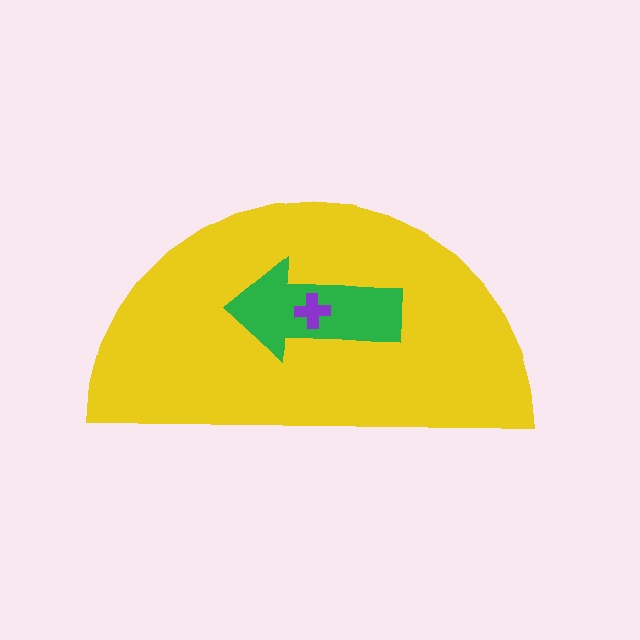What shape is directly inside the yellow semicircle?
The green arrow.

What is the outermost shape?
The yellow semicircle.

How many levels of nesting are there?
3.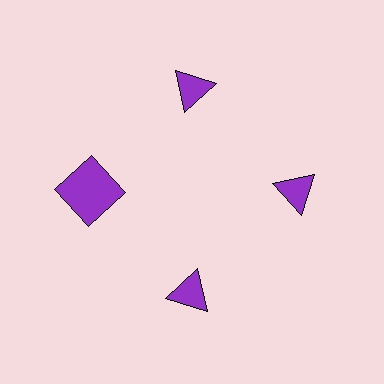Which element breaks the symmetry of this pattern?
The purple square at roughly the 9 o'clock position breaks the symmetry. All other shapes are purple triangles.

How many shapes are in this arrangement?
There are 4 shapes arranged in a ring pattern.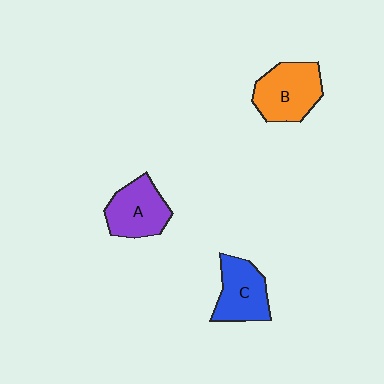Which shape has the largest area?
Shape B (orange).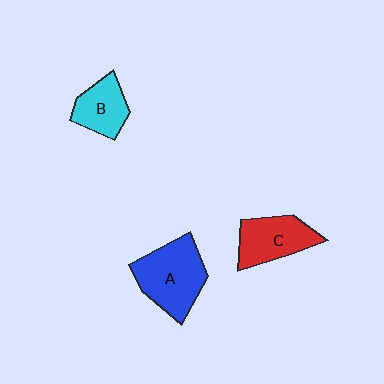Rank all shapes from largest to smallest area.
From largest to smallest: A (blue), C (red), B (cyan).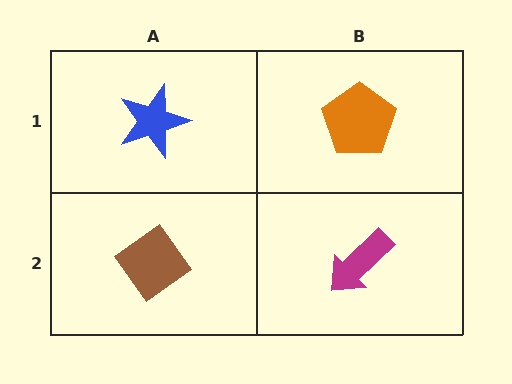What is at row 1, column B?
An orange pentagon.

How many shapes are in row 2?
2 shapes.